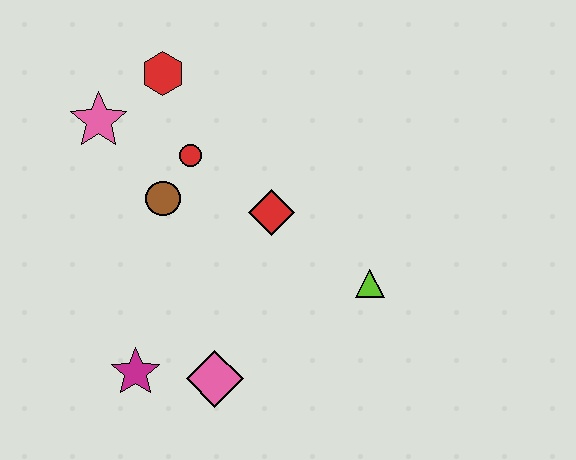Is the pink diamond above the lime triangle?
No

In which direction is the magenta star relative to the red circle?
The magenta star is below the red circle.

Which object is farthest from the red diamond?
The magenta star is farthest from the red diamond.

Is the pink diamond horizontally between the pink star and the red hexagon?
No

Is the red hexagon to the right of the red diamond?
No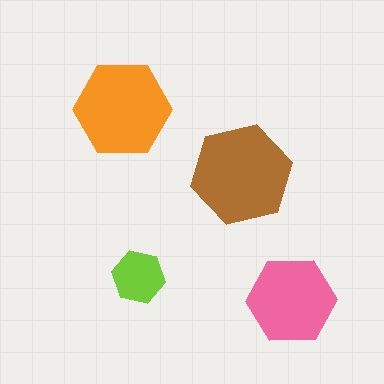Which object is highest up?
The orange hexagon is topmost.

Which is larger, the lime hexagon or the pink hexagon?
The pink one.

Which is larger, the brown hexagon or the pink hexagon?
The brown one.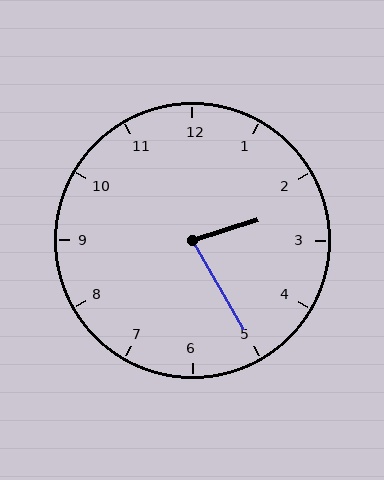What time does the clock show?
2:25.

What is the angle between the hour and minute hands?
Approximately 78 degrees.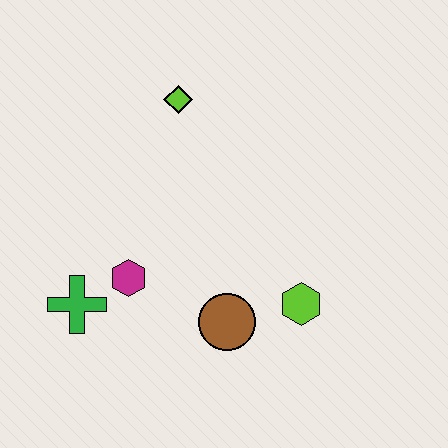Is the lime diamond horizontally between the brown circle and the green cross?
Yes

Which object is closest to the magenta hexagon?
The green cross is closest to the magenta hexagon.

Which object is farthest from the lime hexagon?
The lime diamond is farthest from the lime hexagon.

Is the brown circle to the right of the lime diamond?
Yes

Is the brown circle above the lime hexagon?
No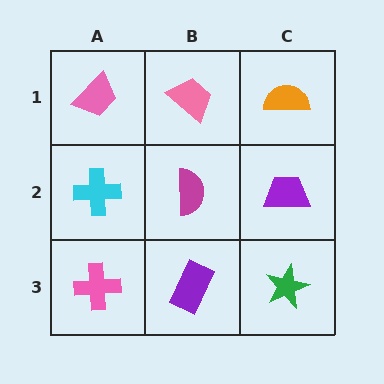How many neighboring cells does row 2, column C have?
3.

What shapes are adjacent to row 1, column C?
A purple trapezoid (row 2, column C), a pink trapezoid (row 1, column B).